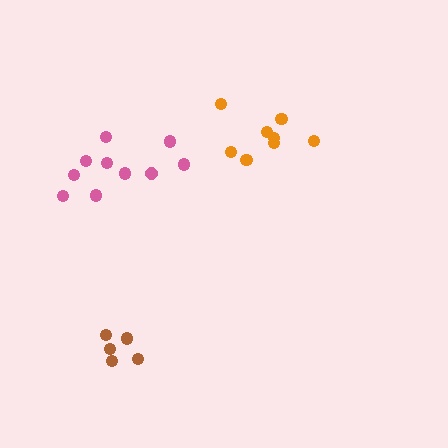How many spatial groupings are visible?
There are 3 spatial groupings.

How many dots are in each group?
Group 1: 10 dots, Group 2: 8 dots, Group 3: 5 dots (23 total).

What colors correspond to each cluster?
The clusters are colored: pink, orange, brown.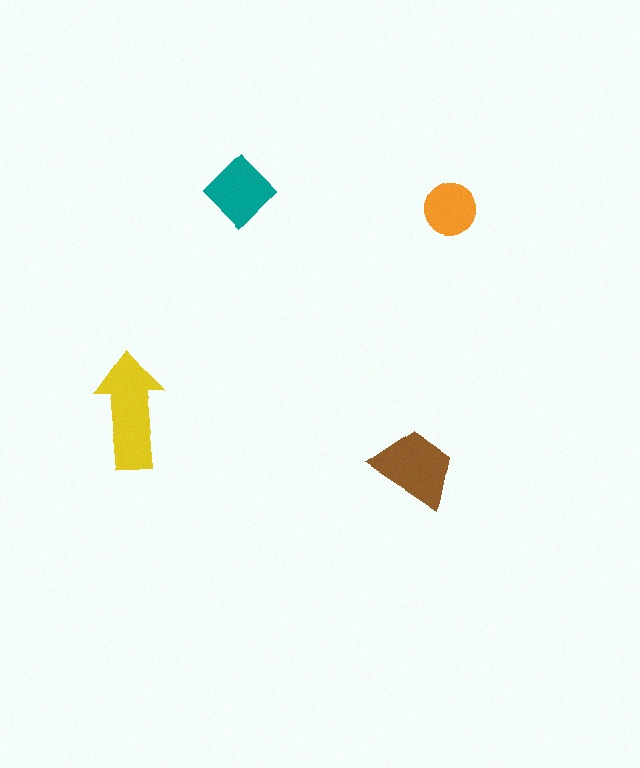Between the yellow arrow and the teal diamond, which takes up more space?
The yellow arrow.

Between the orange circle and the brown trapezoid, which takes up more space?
The brown trapezoid.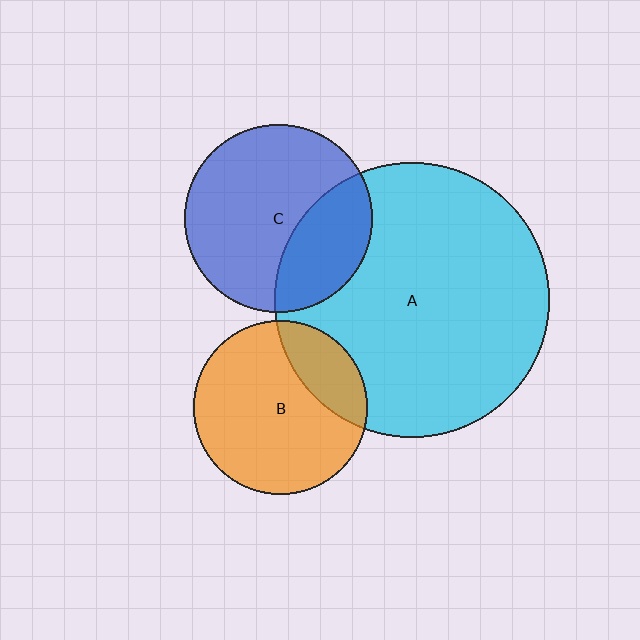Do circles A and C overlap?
Yes.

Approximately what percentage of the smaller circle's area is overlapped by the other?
Approximately 30%.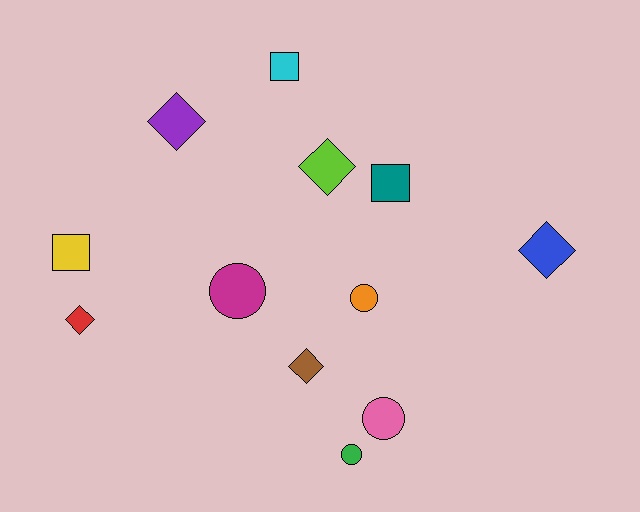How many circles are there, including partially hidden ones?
There are 4 circles.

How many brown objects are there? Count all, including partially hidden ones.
There is 1 brown object.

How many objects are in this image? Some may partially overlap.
There are 12 objects.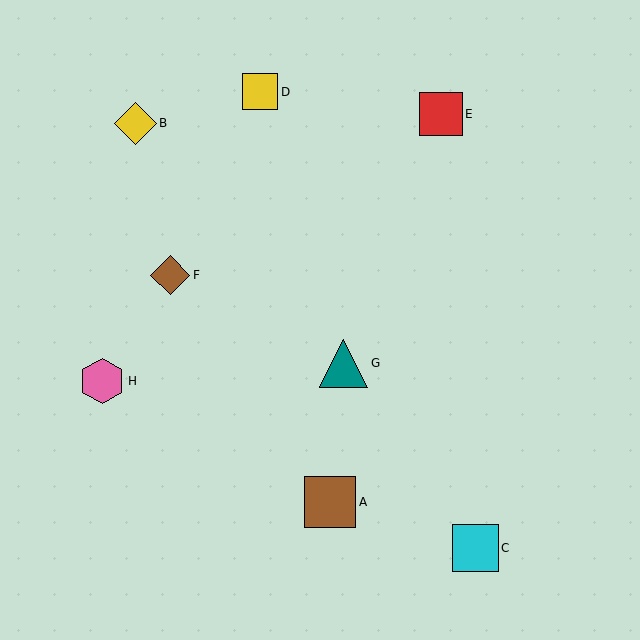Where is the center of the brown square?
The center of the brown square is at (330, 502).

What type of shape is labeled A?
Shape A is a brown square.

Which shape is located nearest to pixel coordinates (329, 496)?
The brown square (labeled A) at (330, 502) is nearest to that location.